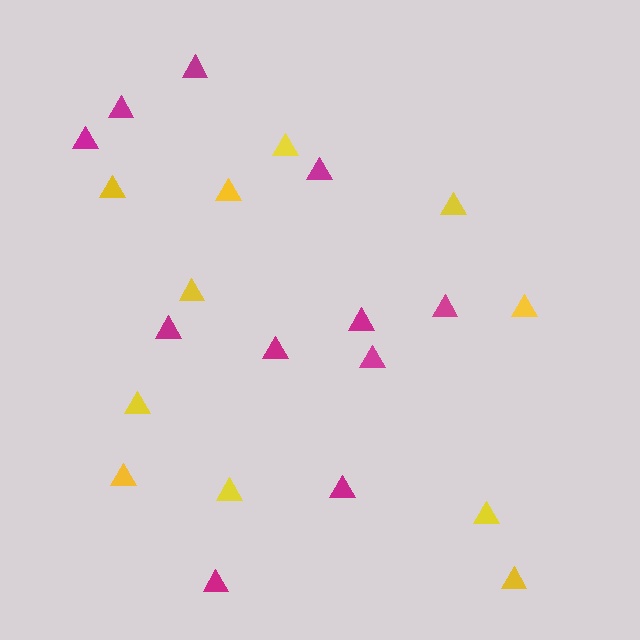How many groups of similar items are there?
There are 2 groups: one group of yellow triangles (11) and one group of magenta triangles (11).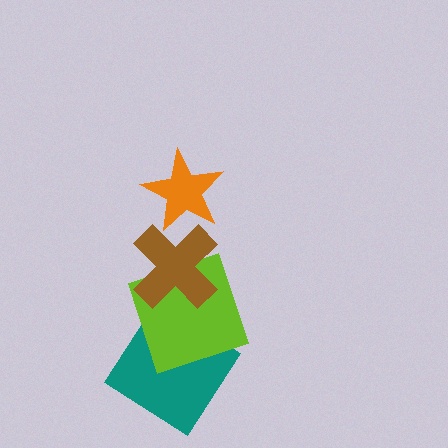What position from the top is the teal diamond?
The teal diamond is 4th from the top.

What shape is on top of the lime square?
The brown cross is on top of the lime square.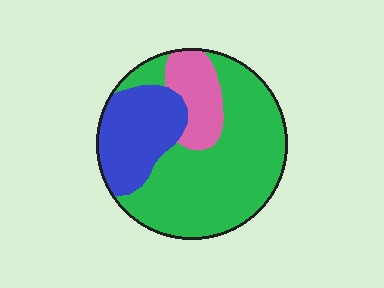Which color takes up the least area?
Pink, at roughly 15%.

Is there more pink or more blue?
Blue.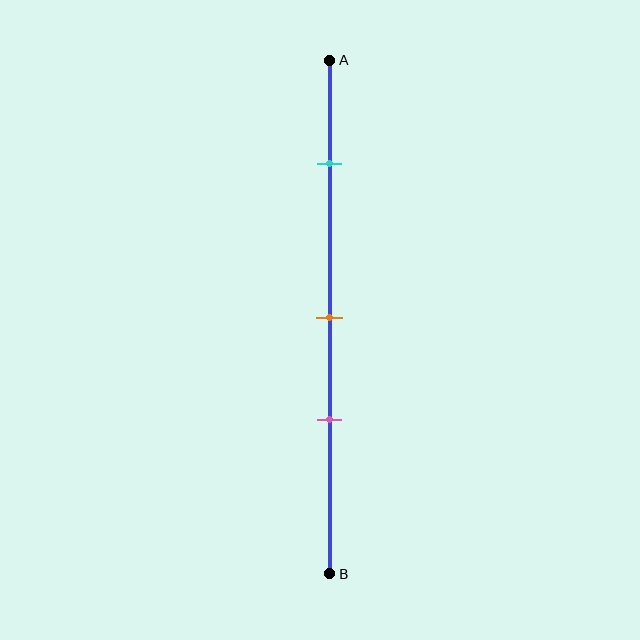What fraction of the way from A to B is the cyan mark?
The cyan mark is approximately 20% (0.2) of the way from A to B.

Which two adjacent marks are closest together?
The orange and pink marks are the closest adjacent pair.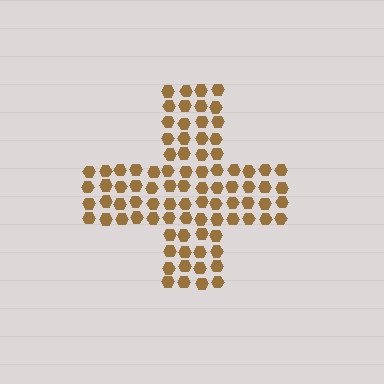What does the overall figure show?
The overall figure shows a cross.